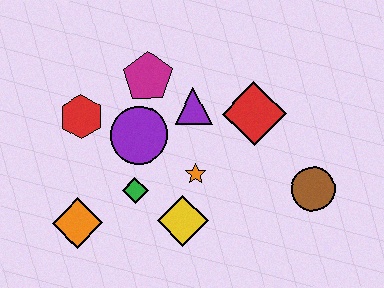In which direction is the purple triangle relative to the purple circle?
The purple triangle is to the right of the purple circle.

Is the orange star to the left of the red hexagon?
No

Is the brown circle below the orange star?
Yes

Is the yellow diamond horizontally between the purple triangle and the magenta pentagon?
Yes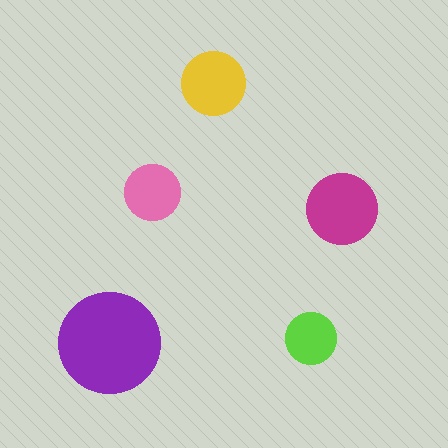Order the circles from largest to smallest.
the purple one, the magenta one, the yellow one, the pink one, the lime one.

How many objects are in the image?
There are 5 objects in the image.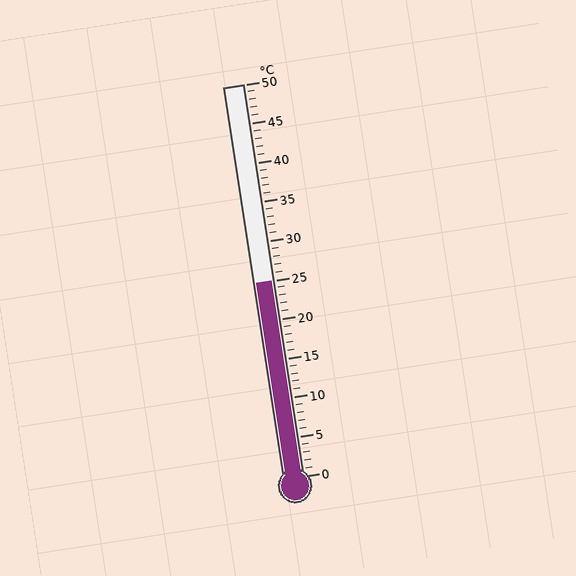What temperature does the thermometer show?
The thermometer shows approximately 25°C.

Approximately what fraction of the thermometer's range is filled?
The thermometer is filled to approximately 50% of its range.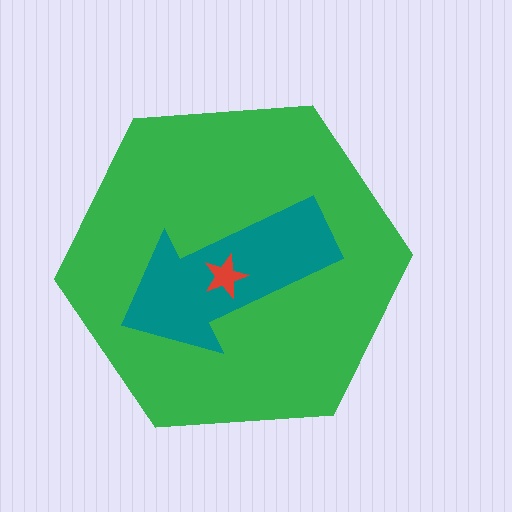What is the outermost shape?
The green hexagon.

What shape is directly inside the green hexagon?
The teal arrow.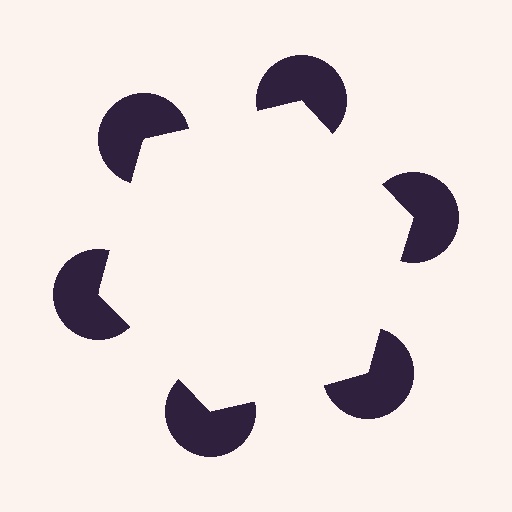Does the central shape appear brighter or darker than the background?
It typically appears slightly brighter than the background, even though no actual brightness change is drawn.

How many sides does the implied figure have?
6 sides.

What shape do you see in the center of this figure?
An illusory hexagon — its edges are inferred from the aligned wedge cuts in the pac-man discs, not physically drawn.